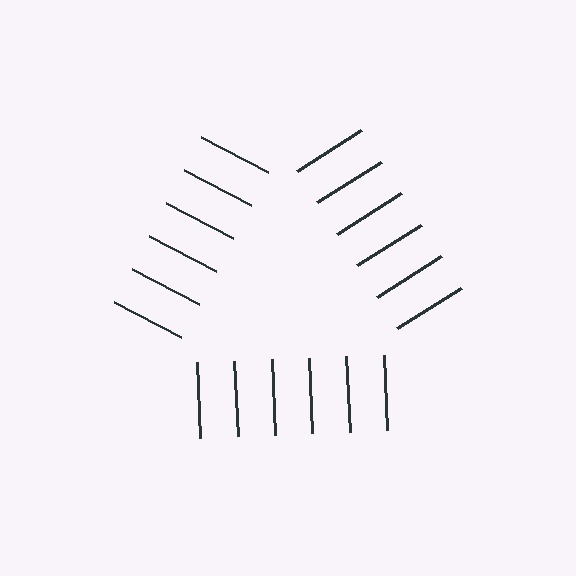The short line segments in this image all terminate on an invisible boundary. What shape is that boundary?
An illusory triangle — the line segments terminate on its edges but no continuous stroke is drawn.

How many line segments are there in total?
18 — 6 along each of the 3 edges.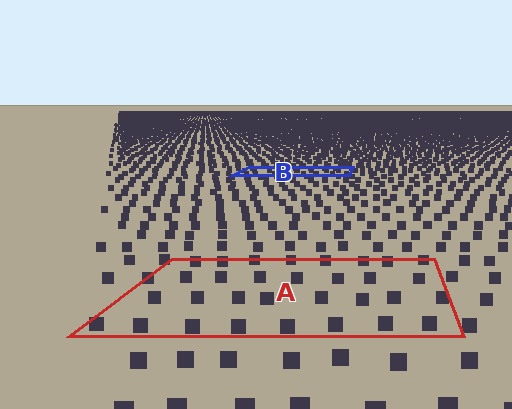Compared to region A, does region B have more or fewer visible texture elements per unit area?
Region B has more texture elements per unit area — they are packed more densely because it is farther away.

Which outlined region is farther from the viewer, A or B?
Region B is farther from the viewer — the texture elements inside it appear smaller and more densely packed.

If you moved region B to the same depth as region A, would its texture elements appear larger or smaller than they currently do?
They would appear larger. At a closer depth, the same texture elements are projected at a bigger on-screen size.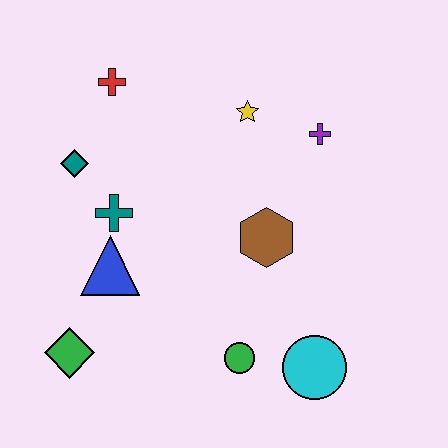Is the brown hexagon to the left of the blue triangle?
No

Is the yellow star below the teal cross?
No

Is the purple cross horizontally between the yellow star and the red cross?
No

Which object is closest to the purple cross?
The yellow star is closest to the purple cross.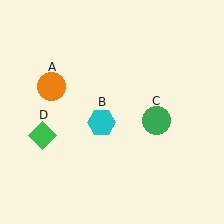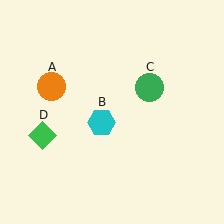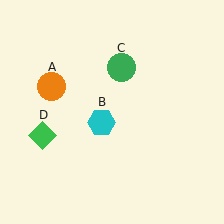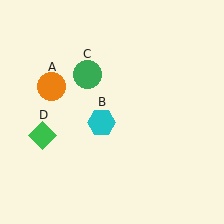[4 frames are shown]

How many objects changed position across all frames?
1 object changed position: green circle (object C).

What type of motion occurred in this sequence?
The green circle (object C) rotated counterclockwise around the center of the scene.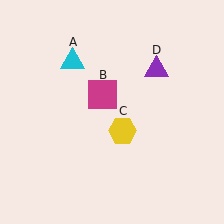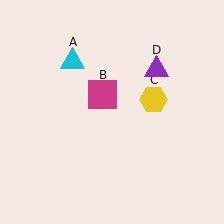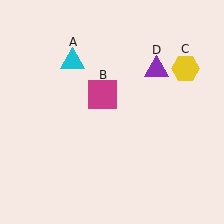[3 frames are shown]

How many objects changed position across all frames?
1 object changed position: yellow hexagon (object C).